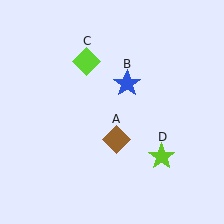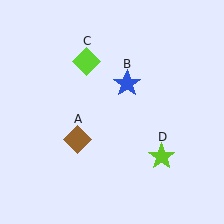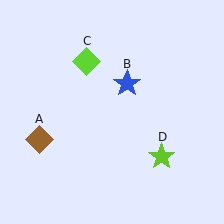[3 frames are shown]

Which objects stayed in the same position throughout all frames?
Blue star (object B) and lime diamond (object C) and lime star (object D) remained stationary.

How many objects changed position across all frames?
1 object changed position: brown diamond (object A).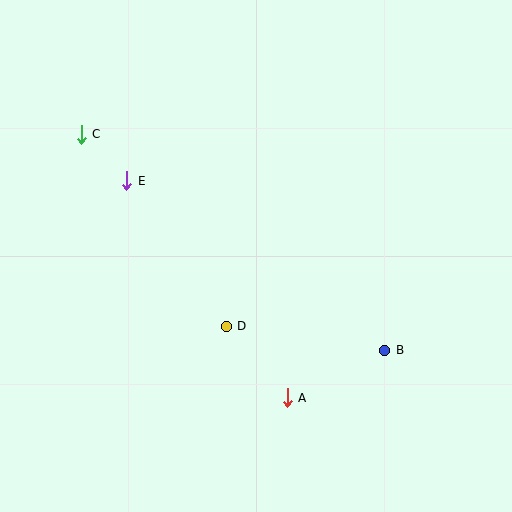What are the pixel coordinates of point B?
Point B is at (385, 350).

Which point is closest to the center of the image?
Point D at (226, 326) is closest to the center.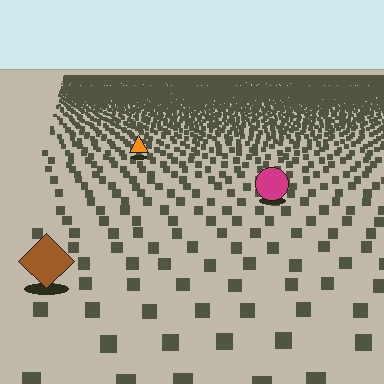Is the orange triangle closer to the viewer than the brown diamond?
No. The brown diamond is closer — you can tell from the texture gradient: the ground texture is coarser near it.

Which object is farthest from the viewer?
The orange triangle is farthest from the viewer. It appears smaller and the ground texture around it is denser.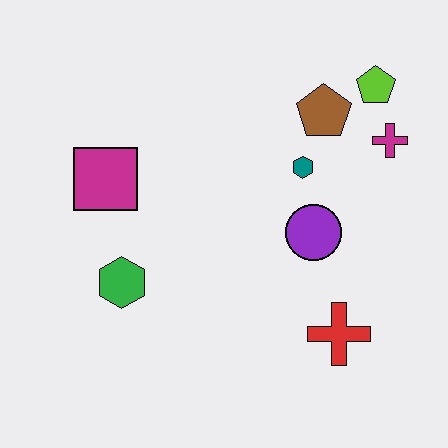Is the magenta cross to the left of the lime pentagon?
No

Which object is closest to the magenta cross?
The lime pentagon is closest to the magenta cross.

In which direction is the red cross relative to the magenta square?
The red cross is to the right of the magenta square.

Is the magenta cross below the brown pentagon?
Yes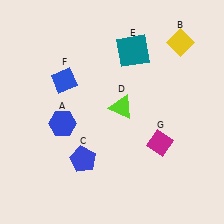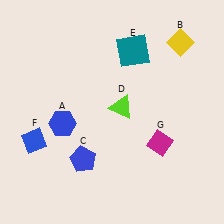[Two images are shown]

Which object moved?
The blue diamond (F) moved down.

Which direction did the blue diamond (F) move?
The blue diamond (F) moved down.